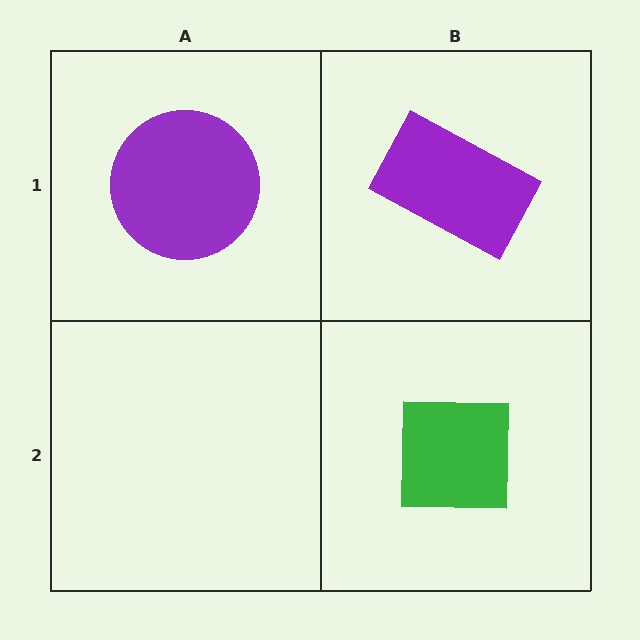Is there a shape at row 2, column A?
No, that cell is empty.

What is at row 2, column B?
A green square.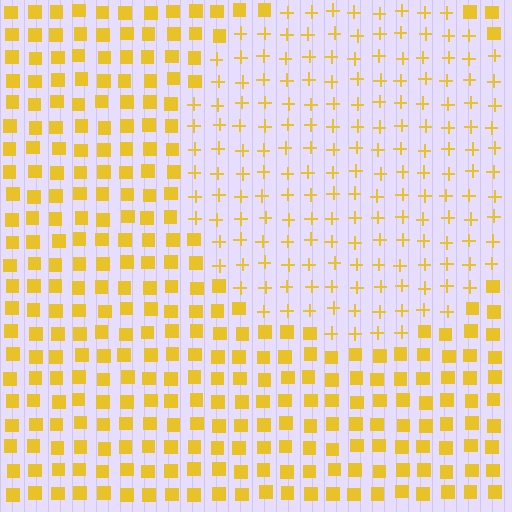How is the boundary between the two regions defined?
The boundary is defined by a change in element shape: plus signs inside vs. squares outside. All elements share the same color and spacing.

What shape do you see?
I see a circle.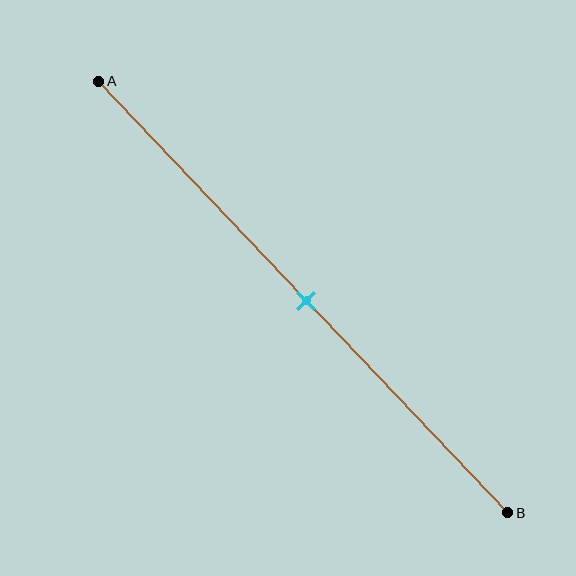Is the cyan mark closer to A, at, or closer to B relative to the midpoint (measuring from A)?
The cyan mark is approximately at the midpoint of segment AB.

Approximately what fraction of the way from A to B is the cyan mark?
The cyan mark is approximately 50% of the way from A to B.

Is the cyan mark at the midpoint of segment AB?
Yes, the mark is approximately at the midpoint.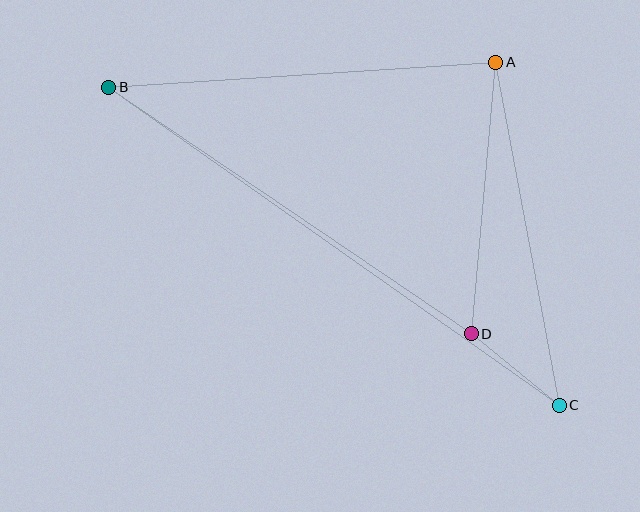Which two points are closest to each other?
Points C and D are closest to each other.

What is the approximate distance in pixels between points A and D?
The distance between A and D is approximately 272 pixels.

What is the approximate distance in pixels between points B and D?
The distance between B and D is approximately 438 pixels.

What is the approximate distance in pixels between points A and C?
The distance between A and C is approximately 348 pixels.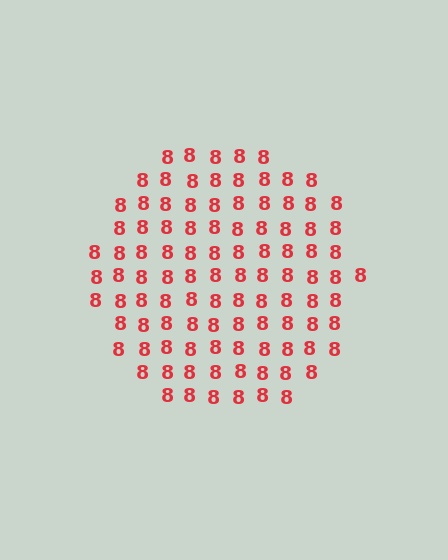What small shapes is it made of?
It is made of small digit 8's.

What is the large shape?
The large shape is a circle.